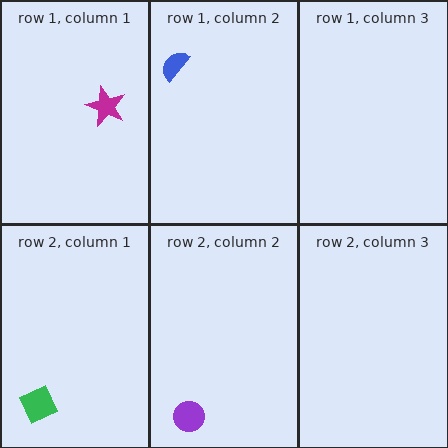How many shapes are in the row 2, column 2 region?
1.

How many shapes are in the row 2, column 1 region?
1.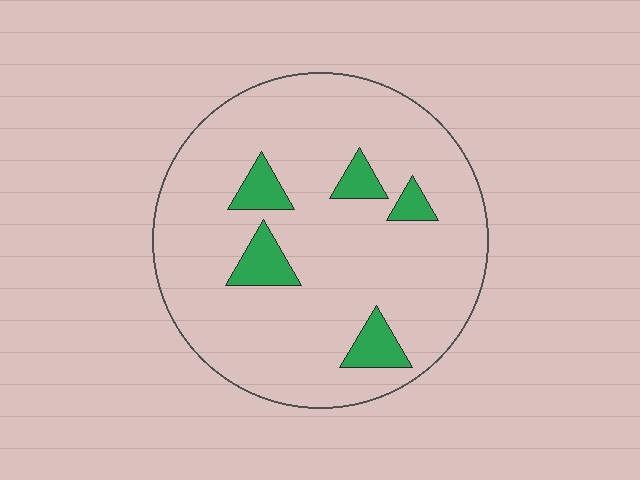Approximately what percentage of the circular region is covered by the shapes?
Approximately 10%.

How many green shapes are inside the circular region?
5.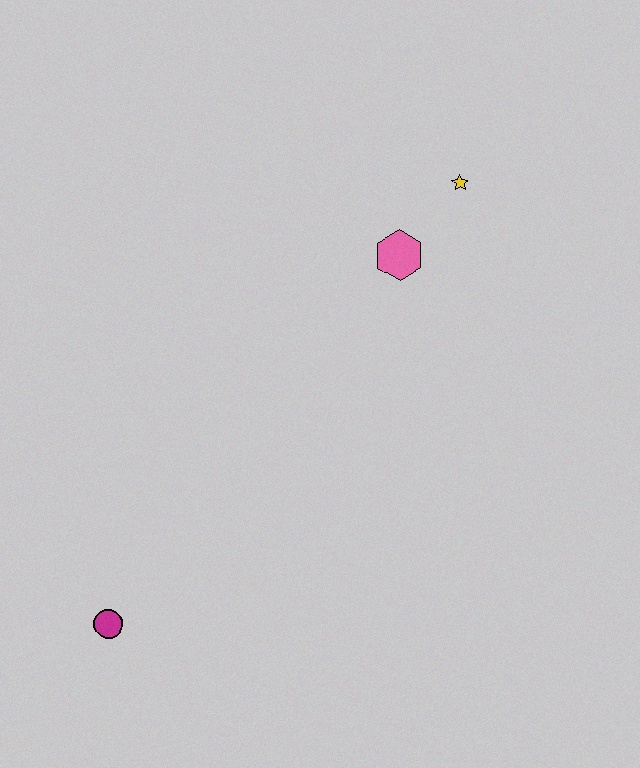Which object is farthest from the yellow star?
The magenta circle is farthest from the yellow star.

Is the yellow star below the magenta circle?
No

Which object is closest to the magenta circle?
The pink hexagon is closest to the magenta circle.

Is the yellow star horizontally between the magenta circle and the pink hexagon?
No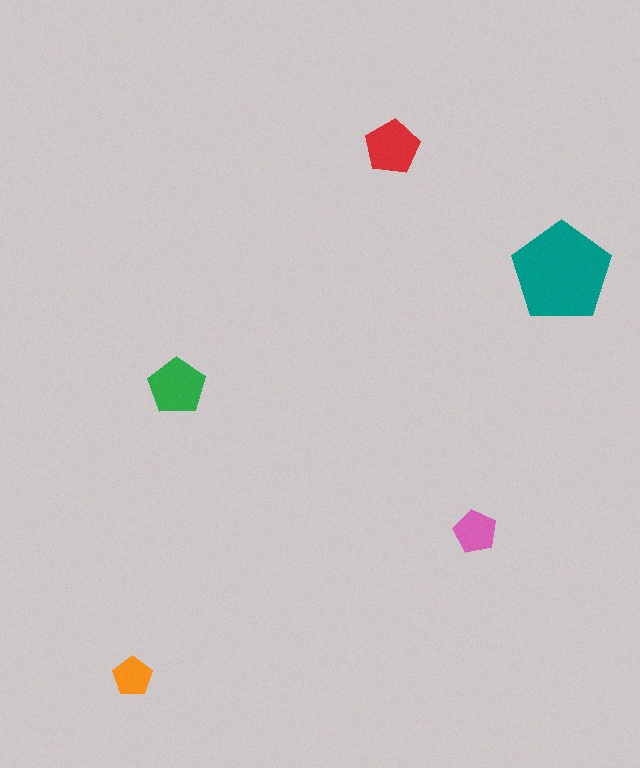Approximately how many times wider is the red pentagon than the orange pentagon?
About 1.5 times wider.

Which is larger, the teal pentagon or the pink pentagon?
The teal one.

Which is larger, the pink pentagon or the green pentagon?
The green one.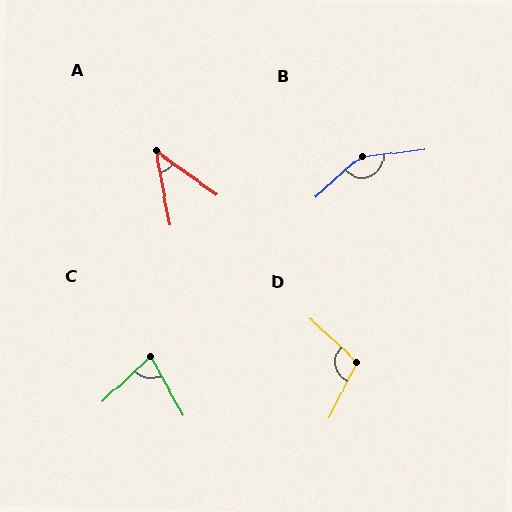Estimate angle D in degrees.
Approximately 107 degrees.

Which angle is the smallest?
A, at approximately 43 degrees.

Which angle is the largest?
B, at approximately 146 degrees.